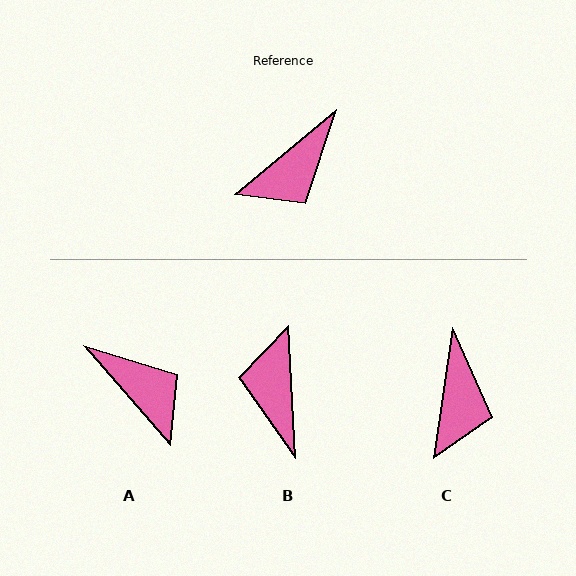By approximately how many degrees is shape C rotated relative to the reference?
Approximately 42 degrees counter-clockwise.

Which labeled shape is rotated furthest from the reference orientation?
B, about 126 degrees away.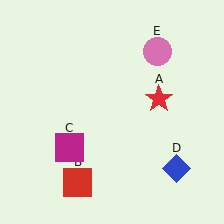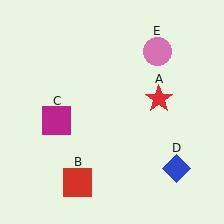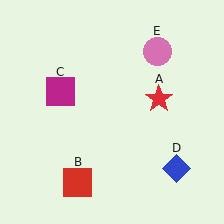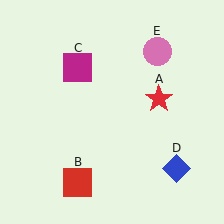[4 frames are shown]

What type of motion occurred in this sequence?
The magenta square (object C) rotated clockwise around the center of the scene.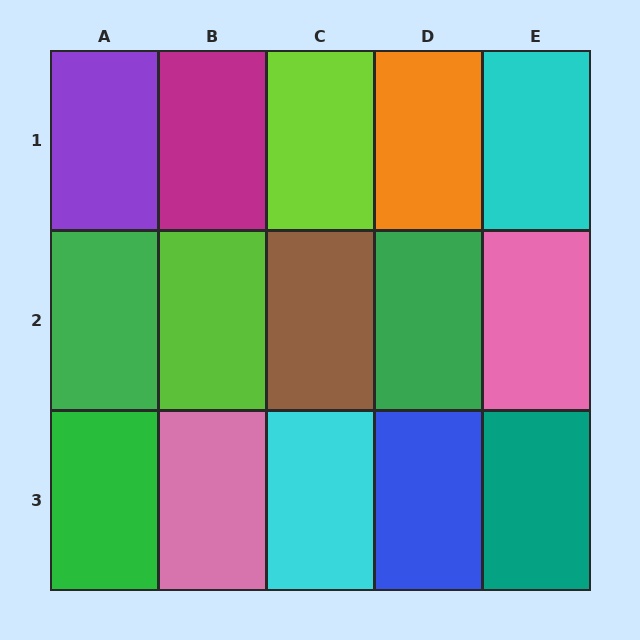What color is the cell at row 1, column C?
Lime.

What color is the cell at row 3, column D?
Blue.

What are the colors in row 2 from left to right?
Green, lime, brown, green, pink.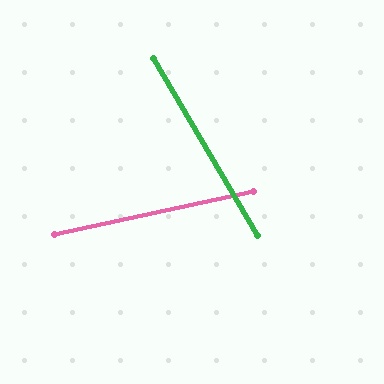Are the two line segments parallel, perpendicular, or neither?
Neither parallel nor perpendicular — they differ by about 72°.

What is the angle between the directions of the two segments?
Approximately 72 degrees.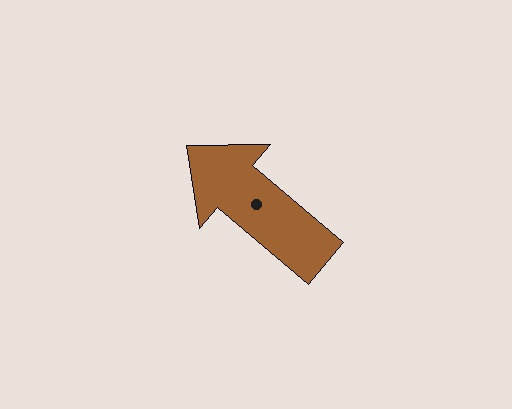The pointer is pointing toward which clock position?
Roughly 10 o'clock.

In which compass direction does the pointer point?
Northwest.